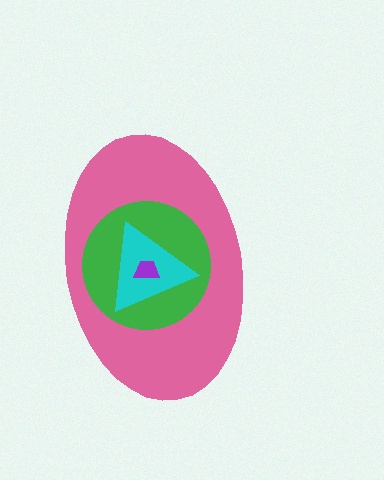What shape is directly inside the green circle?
The cyan triangle.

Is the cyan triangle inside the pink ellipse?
Yes.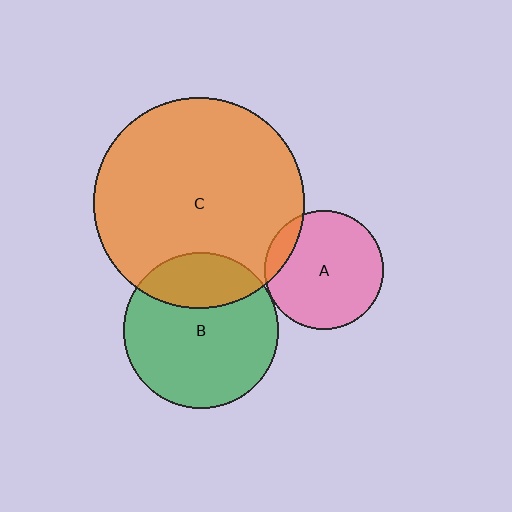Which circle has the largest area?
Circle C (orange).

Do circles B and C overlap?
Yes.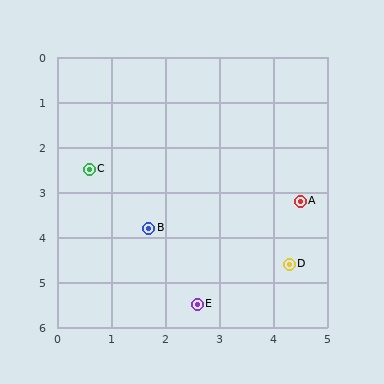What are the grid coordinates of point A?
Point A is at approximately (4.5, 3.2).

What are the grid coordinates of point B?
Point B is at approximately (1.7, 3.8).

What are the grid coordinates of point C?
Point C is at approximately (0.6, 2.5).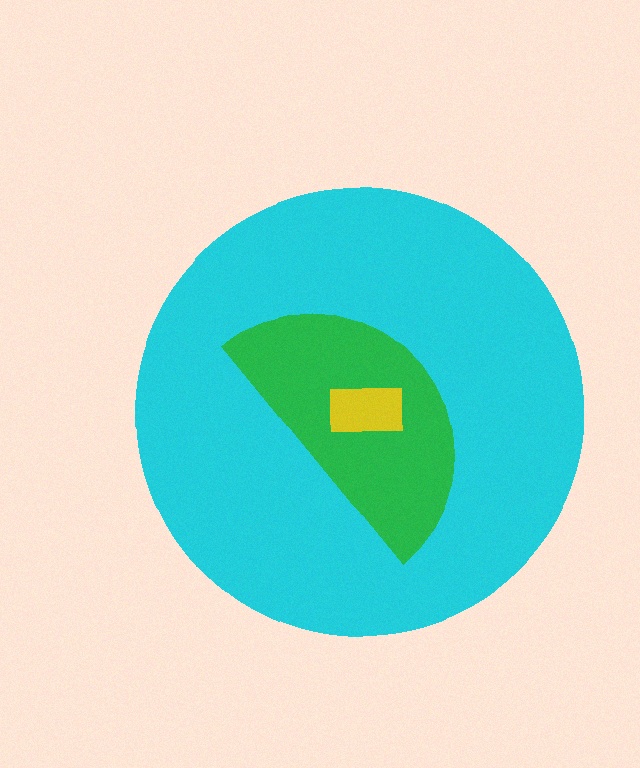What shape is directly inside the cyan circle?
The green semicircle.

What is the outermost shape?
The cyan circle.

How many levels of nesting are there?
3.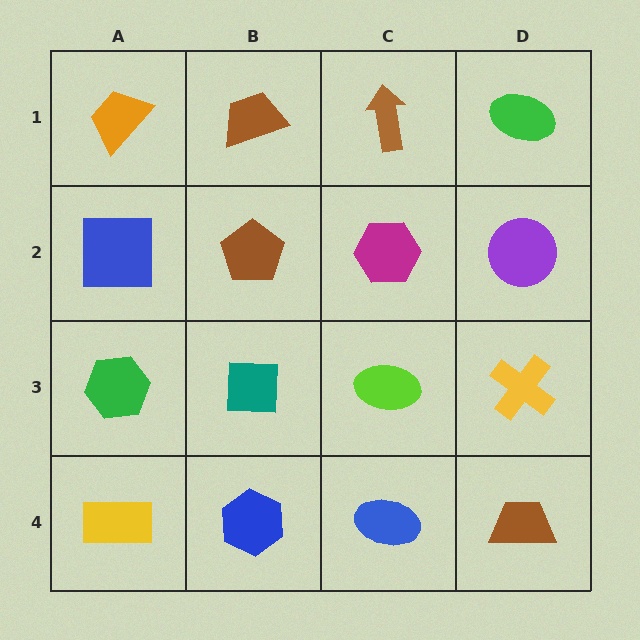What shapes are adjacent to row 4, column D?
A yellow cross (row 3, column D), a blue ellipse (row 4, column C).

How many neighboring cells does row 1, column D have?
2.